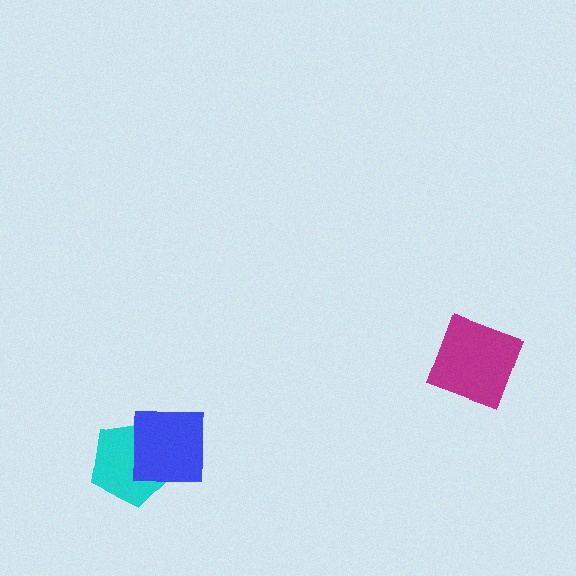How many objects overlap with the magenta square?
0 objects overlap with the magenta square.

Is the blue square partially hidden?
No, no other shape covers it.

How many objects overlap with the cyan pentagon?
1 object overlaps with the cyan pentagon.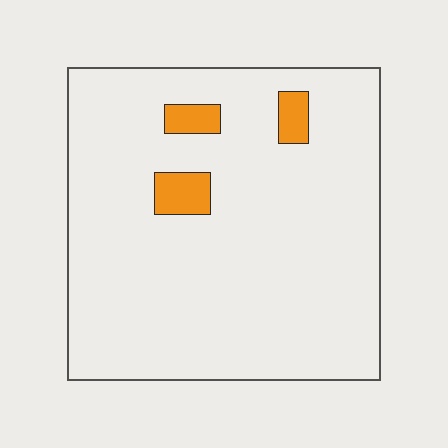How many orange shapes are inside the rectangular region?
3.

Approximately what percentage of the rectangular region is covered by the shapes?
Approximately 5%.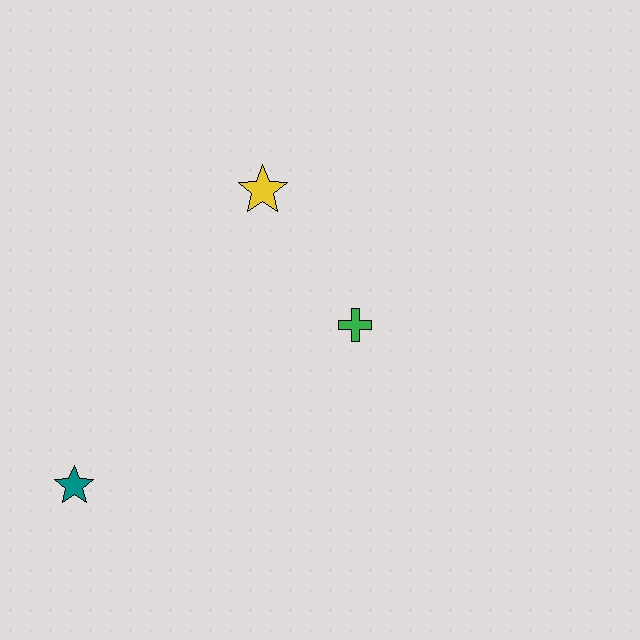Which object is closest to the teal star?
The green cross is closest to the teal star.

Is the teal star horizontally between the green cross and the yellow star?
No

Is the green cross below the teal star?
No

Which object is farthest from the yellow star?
The teal star is farthest from the yellow star.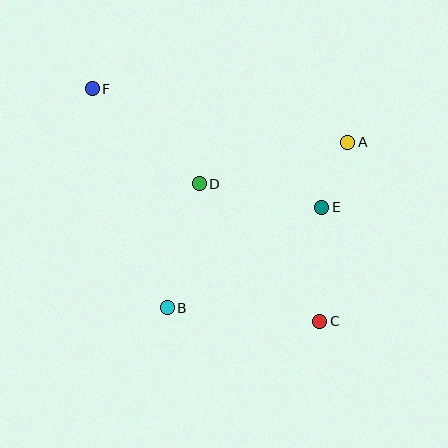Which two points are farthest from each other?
Points C and F are farthest from each other.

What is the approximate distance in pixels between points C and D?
The distance between C and D is approximately 183 pixels.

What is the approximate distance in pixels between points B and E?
The distance between B and E is approximately 184 pixels.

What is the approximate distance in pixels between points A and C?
The distance between A and C is approximately 182 pixels.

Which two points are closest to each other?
Points A and E are closest to each other.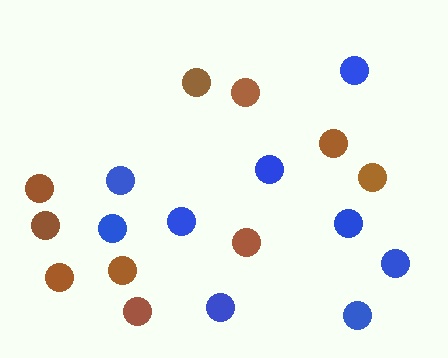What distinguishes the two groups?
There are 2 groups: one group of blue circles (9) and one group of brown circles (10).